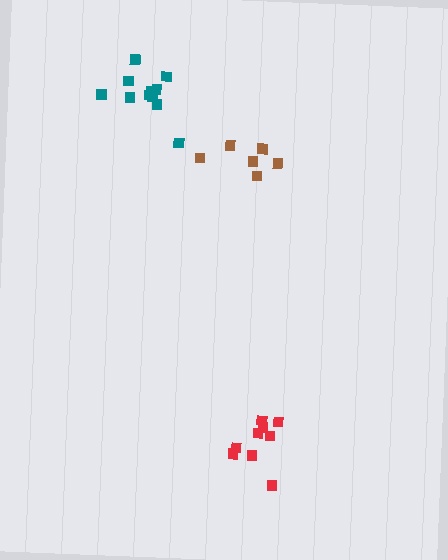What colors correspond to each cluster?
The clusters are colored: red, brown, teal.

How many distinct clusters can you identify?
There are 3 distinct clusters.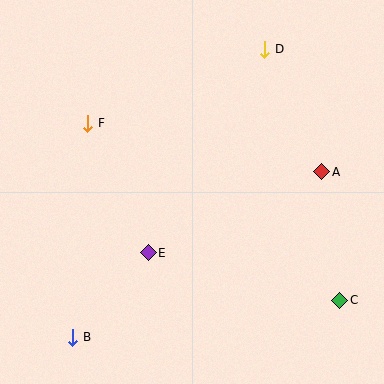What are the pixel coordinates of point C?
Point C is at (340, 300).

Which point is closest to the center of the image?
Point E at (148, 253) is closest to the center.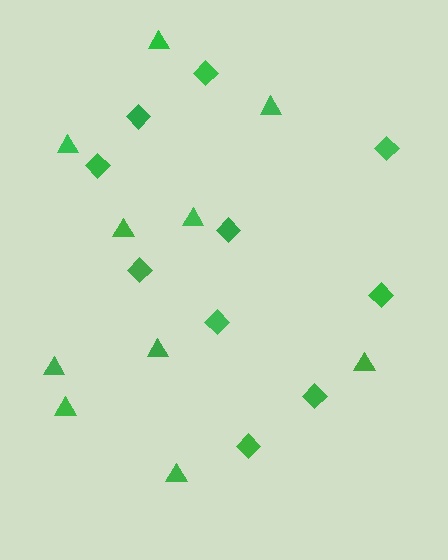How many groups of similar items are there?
There are 2 groups: one group of diamonds (10) and one group of triangles (10).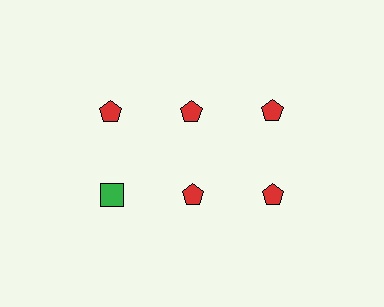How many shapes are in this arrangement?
There are 6 shapes arranged in a grid pattern.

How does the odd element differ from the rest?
It differs in both color (green instead of red) and shape (square instead of pentagon).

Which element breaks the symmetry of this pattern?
The green square in the second row, leftmost column breaks the symmetry. All other shapes are red pentagons.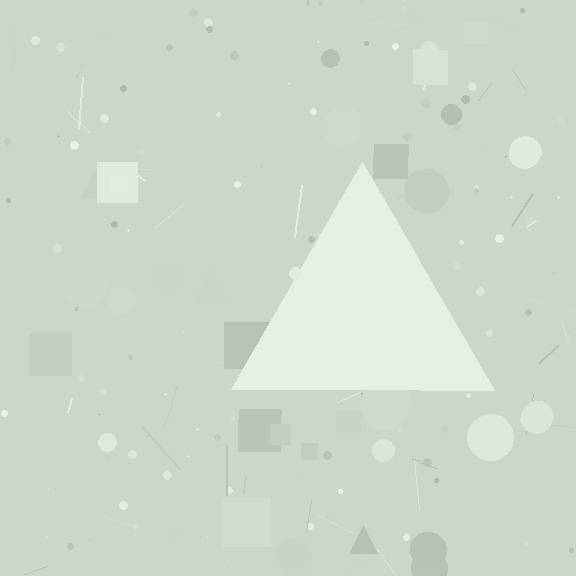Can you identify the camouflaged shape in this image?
The camouflaged shape is a triangle.